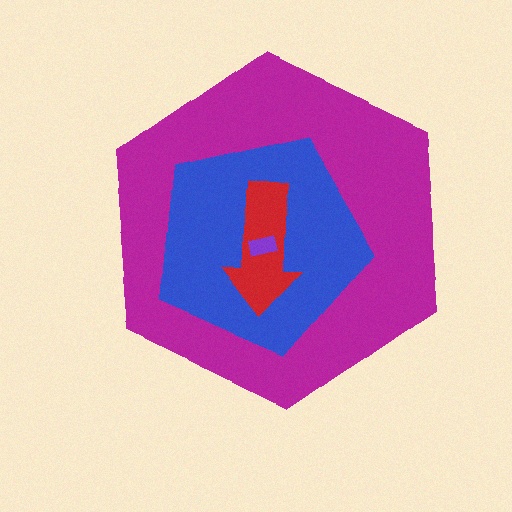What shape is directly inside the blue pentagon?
The red arrow.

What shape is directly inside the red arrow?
The purple rectangle.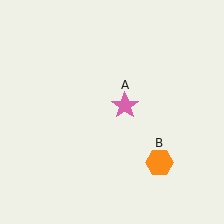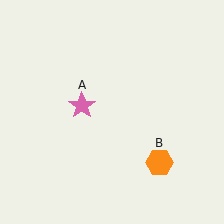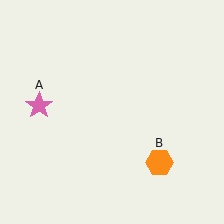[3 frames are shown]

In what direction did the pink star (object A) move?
The pink star (object A) moved left.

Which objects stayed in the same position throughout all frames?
Orange hexagon (object B) remained stationary.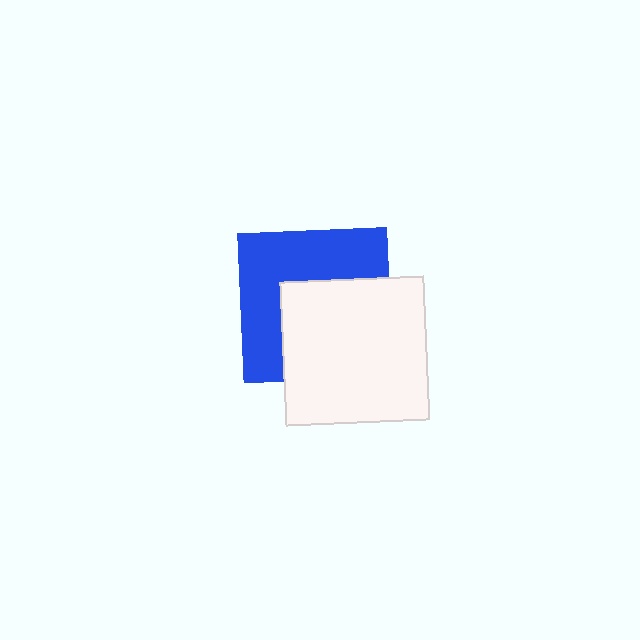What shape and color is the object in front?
The object in front is a white square.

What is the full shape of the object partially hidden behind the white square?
The partially hidden object is a blue square.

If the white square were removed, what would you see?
You would see the complete blue square.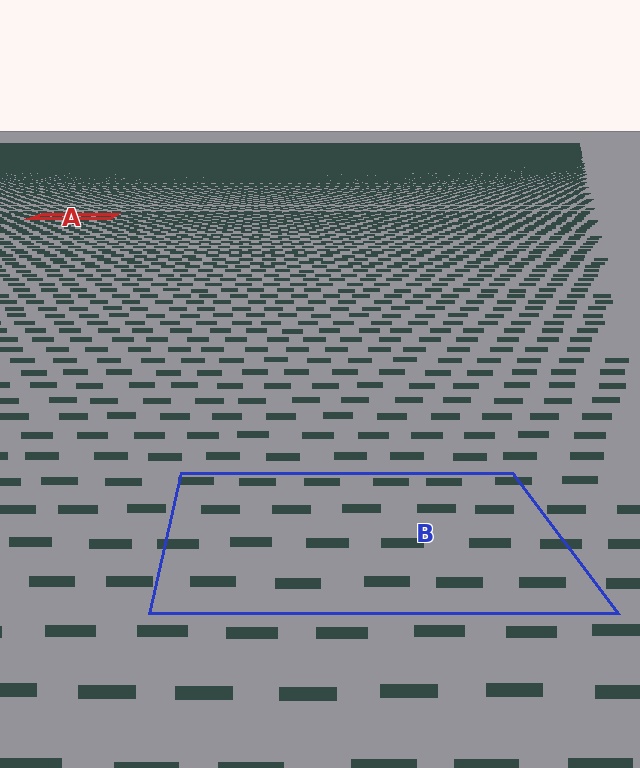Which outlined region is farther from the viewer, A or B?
Region A is farther from the viewer — the texture elements inside it appear smaller and more densely packed.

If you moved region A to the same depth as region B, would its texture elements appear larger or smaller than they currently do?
They would appear larger. At a closer depth, the same texture elements are projected at a bigger on-screen size.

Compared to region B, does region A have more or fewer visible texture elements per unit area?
Region A has more texture elements per unit area — they are packed more densely because it is farther away.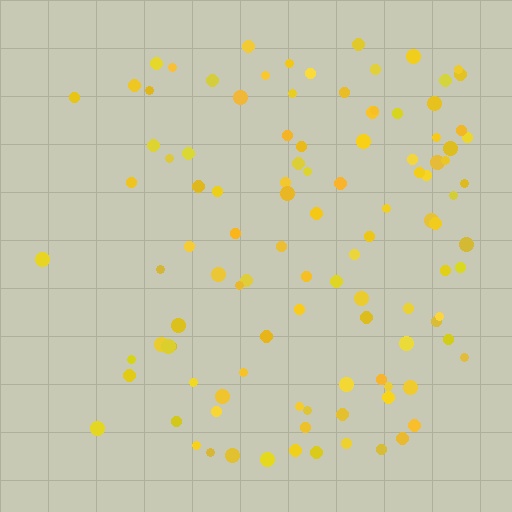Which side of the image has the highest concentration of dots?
The right.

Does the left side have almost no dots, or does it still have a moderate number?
Still a moderate number, just noticeably fewer than the right.